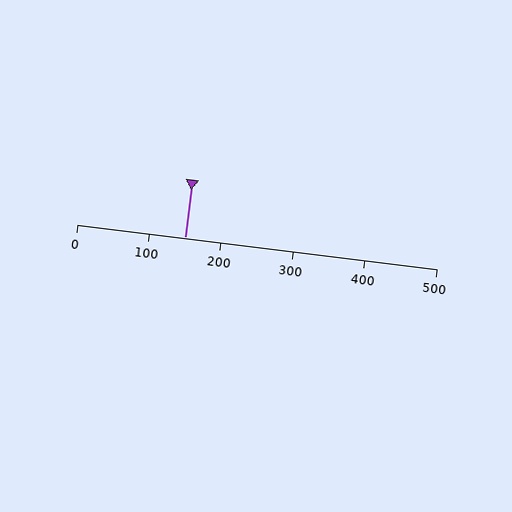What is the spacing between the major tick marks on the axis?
The major ticks are spaced 100 apart.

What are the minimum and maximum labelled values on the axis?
The axis runs from 0 to 500.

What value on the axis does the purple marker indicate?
The marker indicates approximately 150.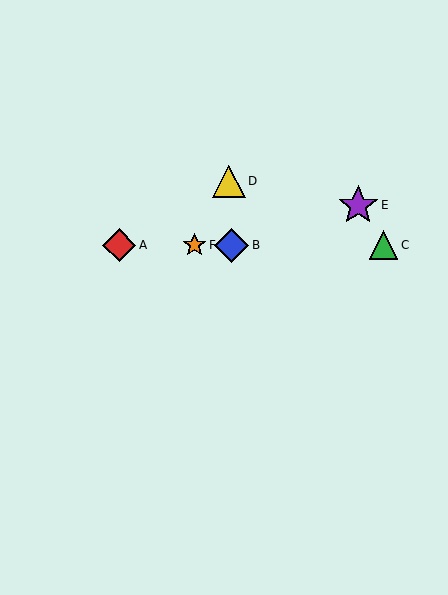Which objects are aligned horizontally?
Objects A, B, C, F are aligned horizontally.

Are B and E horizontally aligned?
No, B is at y≈245 and E is at y≈205.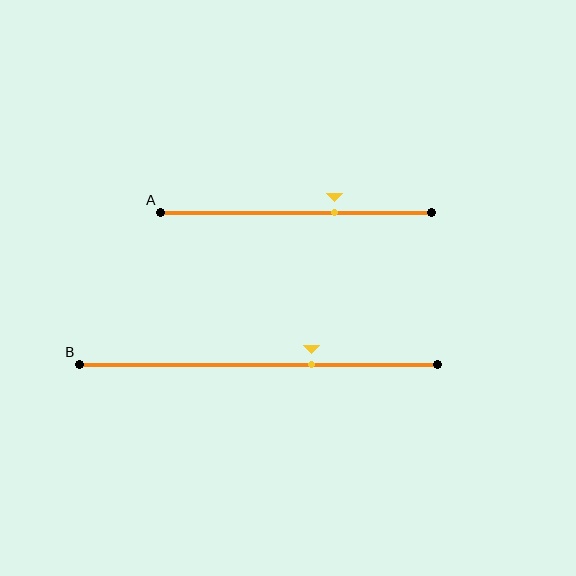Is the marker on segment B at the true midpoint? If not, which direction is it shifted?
No, the marker on segment B is shifted to the right by about 15% of the segment length.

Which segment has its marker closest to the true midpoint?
Segment A has its marker closest to the true midpoint.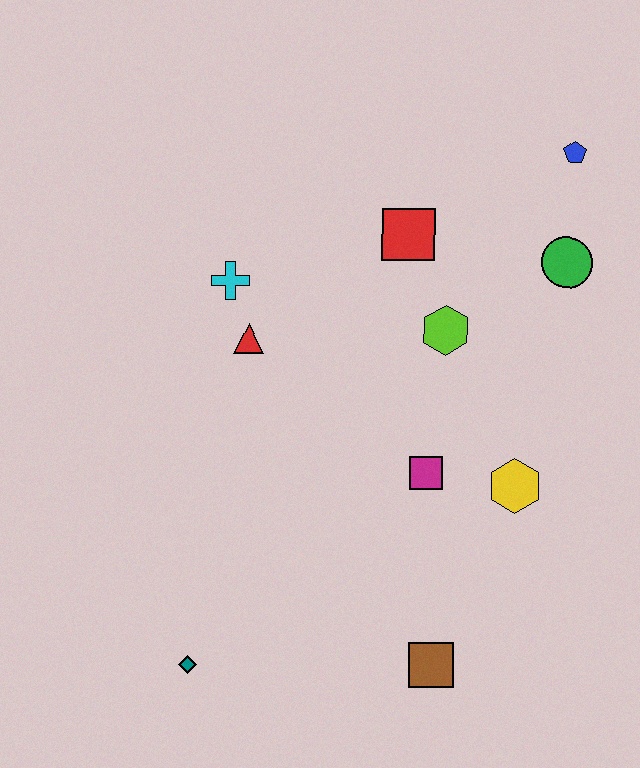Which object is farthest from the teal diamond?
The blue pentagon is farthest from the teal diamond.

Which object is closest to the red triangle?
The cyan cross is closest to the red triangle.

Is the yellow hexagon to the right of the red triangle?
Yes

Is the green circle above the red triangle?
Yes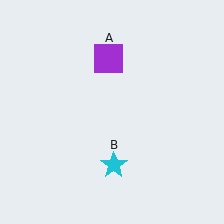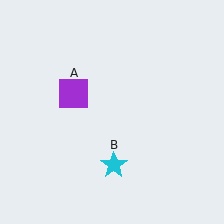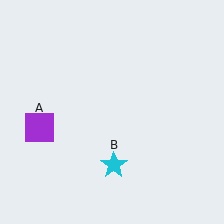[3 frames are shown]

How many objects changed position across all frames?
1 object changed position: purple square (object A).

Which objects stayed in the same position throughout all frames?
Cyan star (object B) remained stationary.